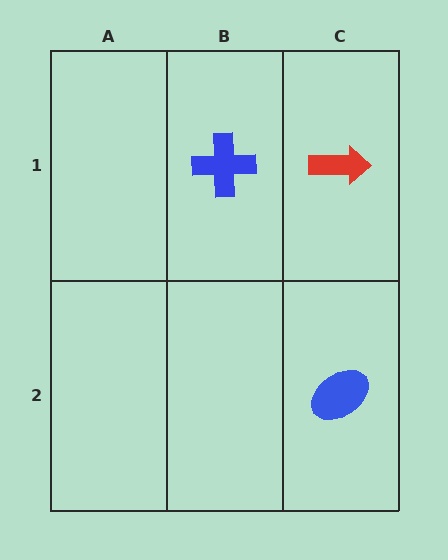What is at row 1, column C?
A red arrow.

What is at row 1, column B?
A blue cross.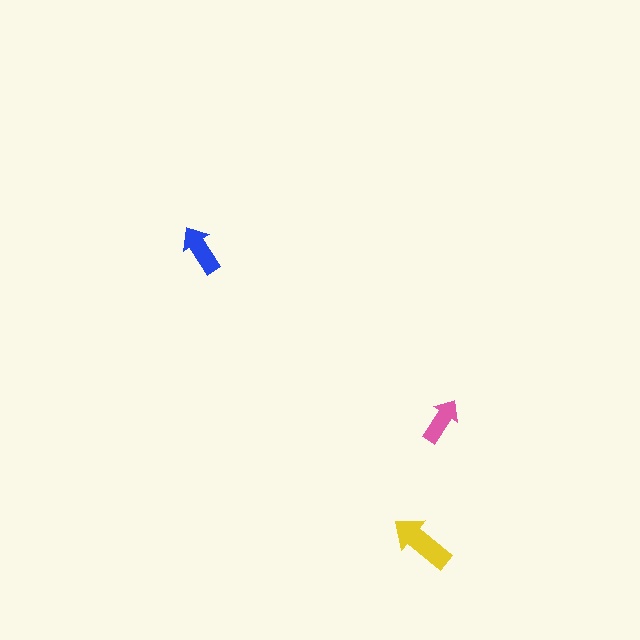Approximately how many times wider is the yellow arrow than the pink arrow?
About 1.5 times wider.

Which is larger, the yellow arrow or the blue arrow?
The yellow one.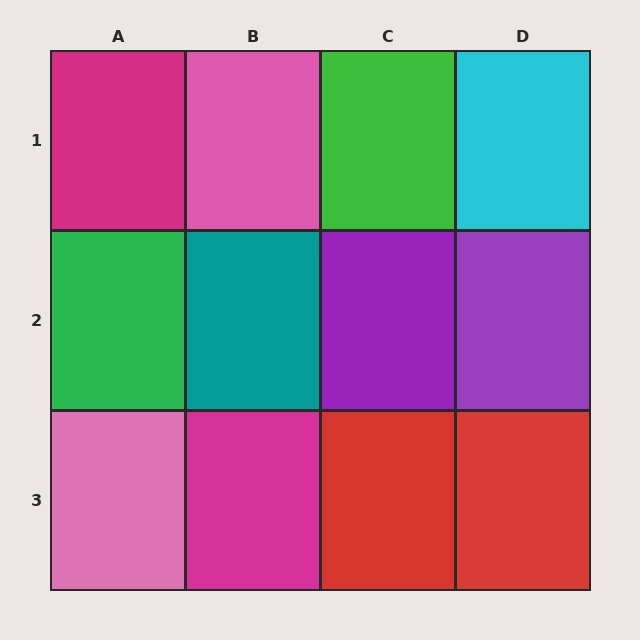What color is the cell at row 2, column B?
Teal.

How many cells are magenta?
2 cells are magenta.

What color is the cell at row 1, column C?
Green.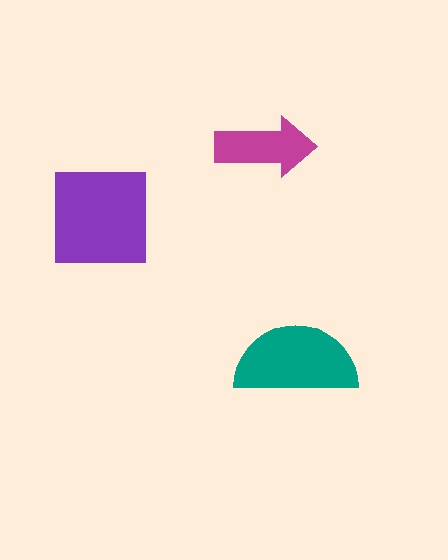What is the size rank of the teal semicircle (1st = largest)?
2nd.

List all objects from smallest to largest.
The magenta arrow, the teal semicircle, the purple square.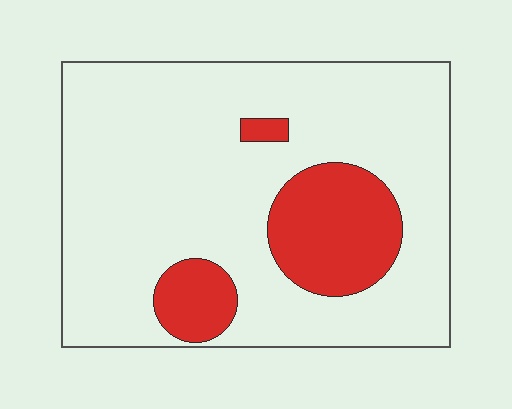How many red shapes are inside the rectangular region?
3.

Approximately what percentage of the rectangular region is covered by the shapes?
Approximately 20%.